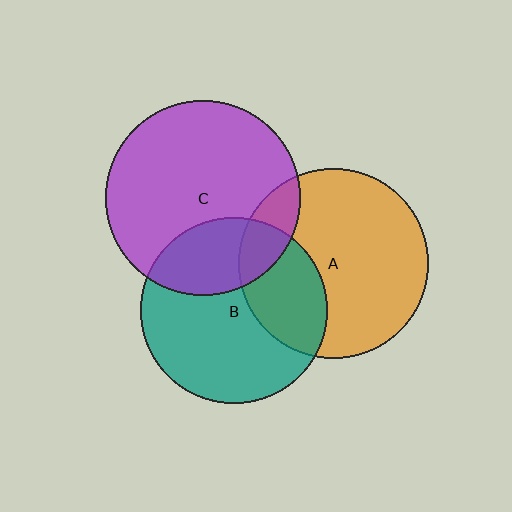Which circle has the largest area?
Circle C (purple).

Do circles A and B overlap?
Yes.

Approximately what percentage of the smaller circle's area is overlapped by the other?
Approximately 30%.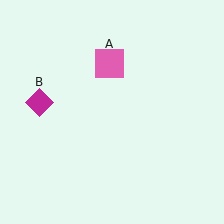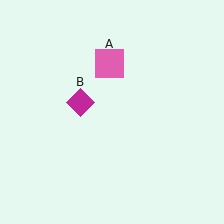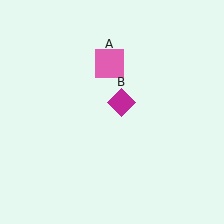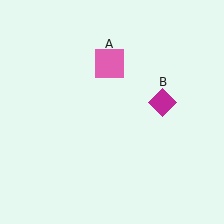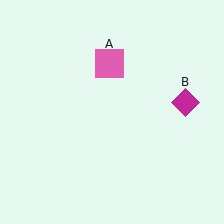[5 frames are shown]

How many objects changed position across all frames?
1 object changed position: magenta diamond (object B).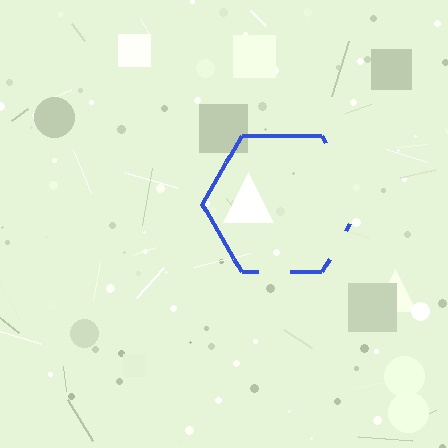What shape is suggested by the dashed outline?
The dashed outline suggests a hexagon.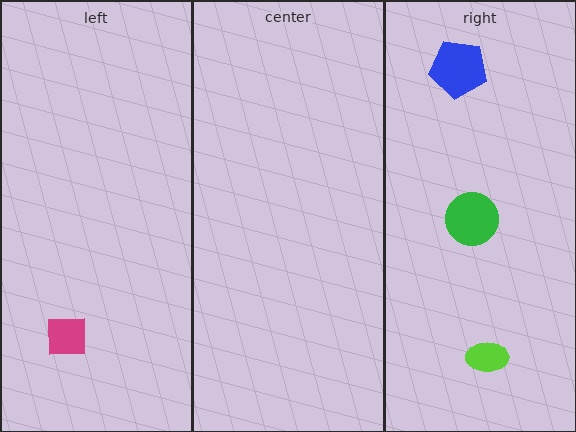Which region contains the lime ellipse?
The right region.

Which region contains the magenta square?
The left region.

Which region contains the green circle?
The right region.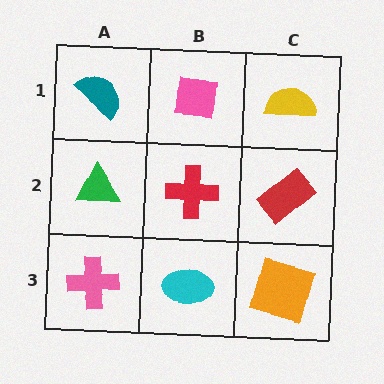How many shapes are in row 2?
3 shapes.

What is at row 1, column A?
A teal semicircle.